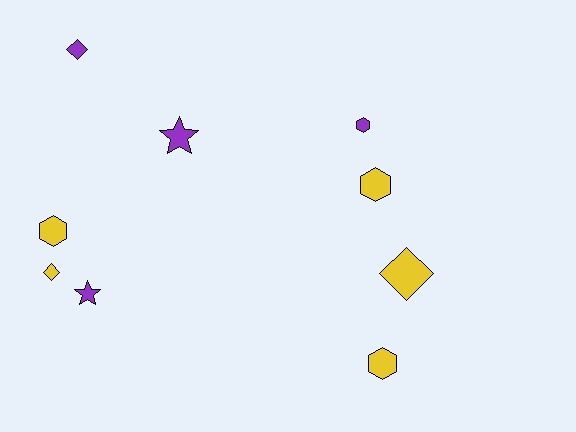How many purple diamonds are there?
There is 1 purple diamond.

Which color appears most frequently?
Yellow, with 5 objects.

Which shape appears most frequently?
Hexagon, with 4 objects.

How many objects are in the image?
There are 9 objects.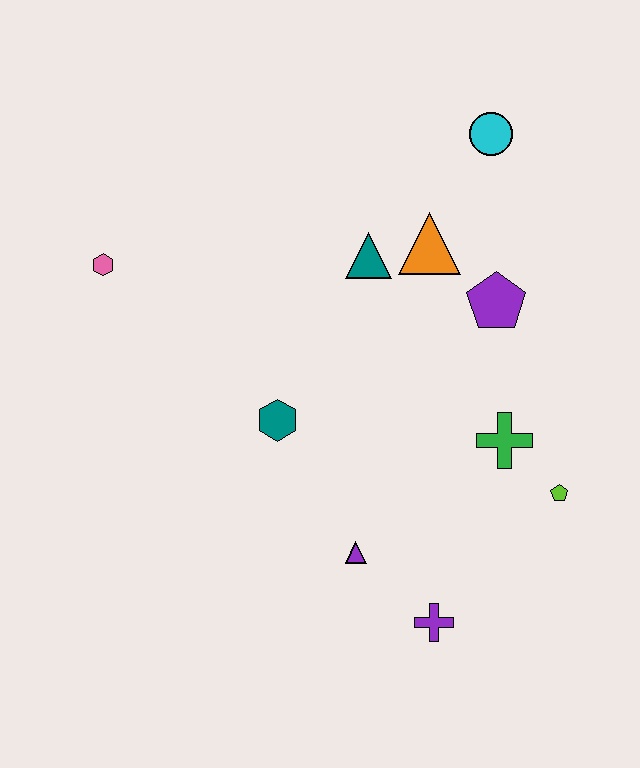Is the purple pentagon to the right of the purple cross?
Yes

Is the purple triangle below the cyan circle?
Yes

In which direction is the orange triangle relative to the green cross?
The orange triangle is above the green cross.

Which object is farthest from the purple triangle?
The cyan circle is farthest from the purple triangle.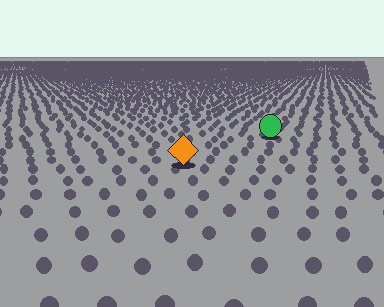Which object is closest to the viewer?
The orange diamond is closest. The texture marks near it are larger and more spread out.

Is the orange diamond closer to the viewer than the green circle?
Yes. The orange diamond is closer — you can tell from the texture gradient: the ground texture is coarser near it.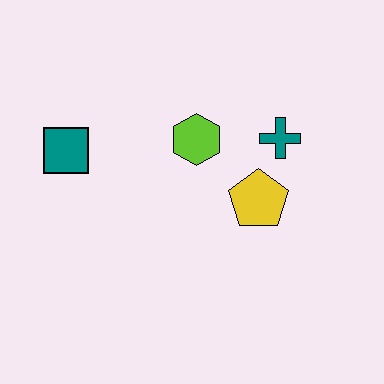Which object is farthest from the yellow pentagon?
The teal square is farthest from the yellow pentagon.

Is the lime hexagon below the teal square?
No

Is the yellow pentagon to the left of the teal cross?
Yes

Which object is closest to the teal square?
The lime hexagon is closest to the teal square.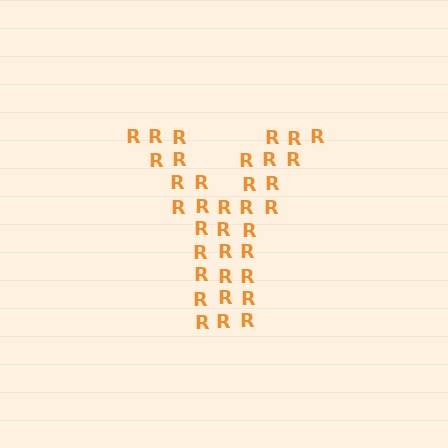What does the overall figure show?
The overall figure shows the letter Y.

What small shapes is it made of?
It is made of small letter R's.